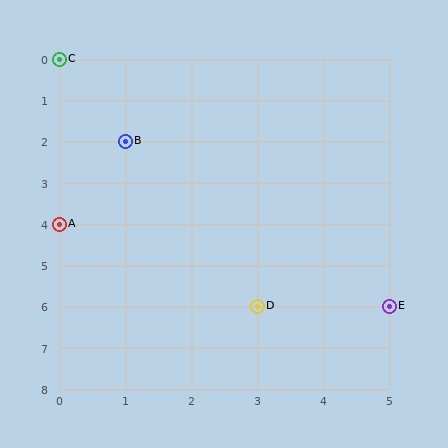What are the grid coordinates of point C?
Point C is at grid coordinates (0, 0).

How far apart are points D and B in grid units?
Points D and B are 2 columns and 4 rows apart (about 4.5 grid units diagonally).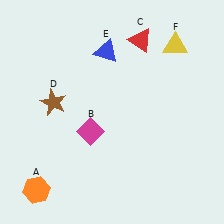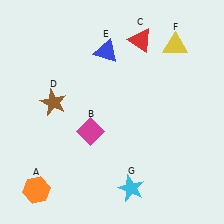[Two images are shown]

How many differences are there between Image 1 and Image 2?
There is 1 difference between the two images.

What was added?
A cyan star (G) was added in Image 2.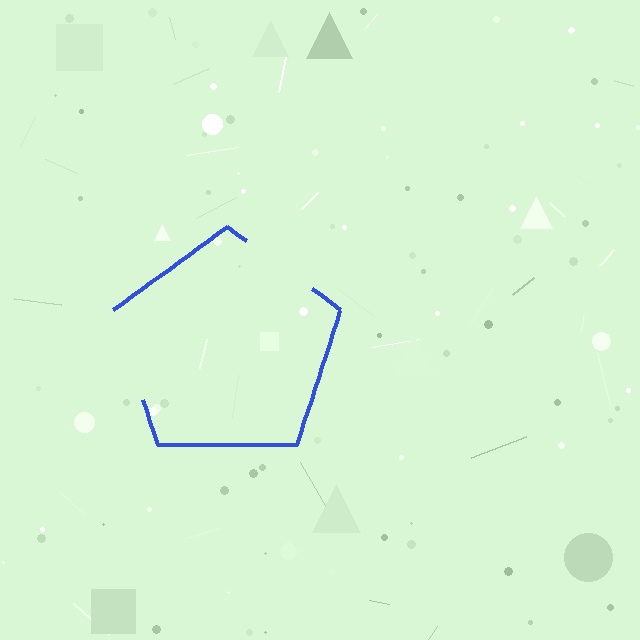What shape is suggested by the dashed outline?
The dashed outline suggests a pentagon.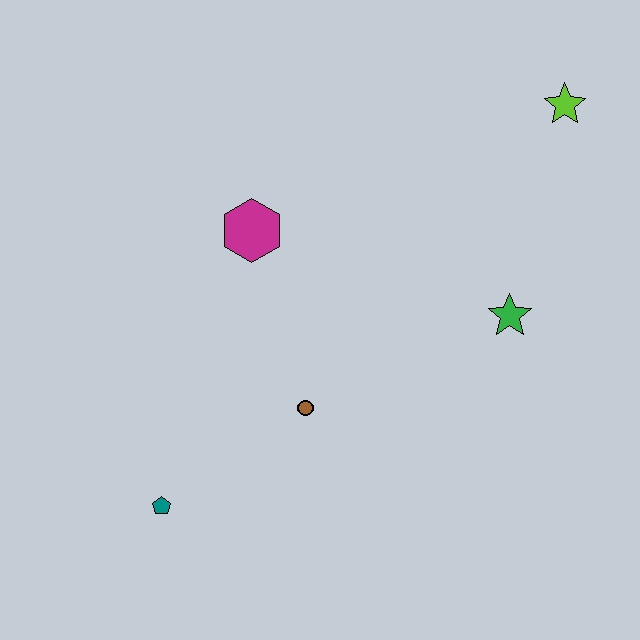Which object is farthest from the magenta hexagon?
The lime star is farthest from the magenta hexagon.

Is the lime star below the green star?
No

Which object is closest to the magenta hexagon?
The brown circle is closest to the magenta hexagon.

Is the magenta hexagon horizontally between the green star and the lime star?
No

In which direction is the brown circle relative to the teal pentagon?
The brown circle is to the right of the teal pentagon.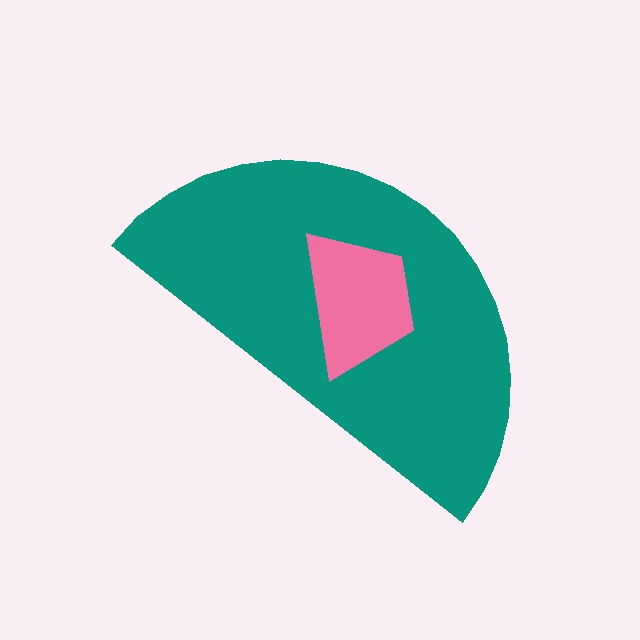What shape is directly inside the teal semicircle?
The pink trapezoid.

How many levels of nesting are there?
2.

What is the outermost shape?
The teal semicircle.